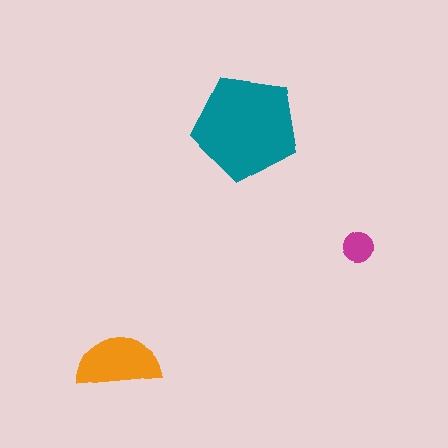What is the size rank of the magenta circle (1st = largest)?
3rd.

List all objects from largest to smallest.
The teal pentagon, the orange semicircle, the magenta circle.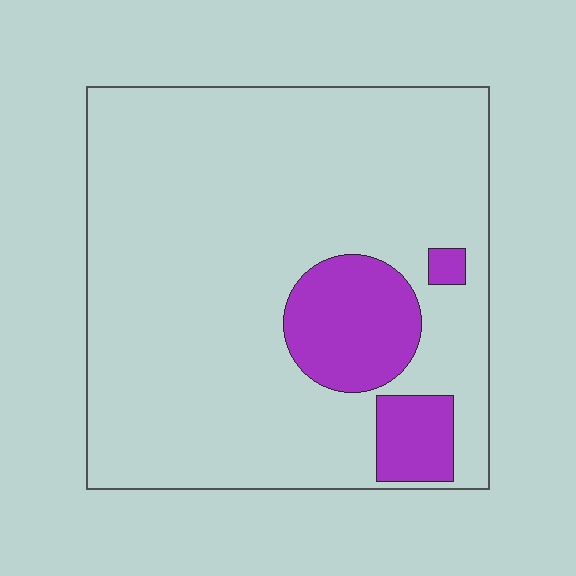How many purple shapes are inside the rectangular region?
3.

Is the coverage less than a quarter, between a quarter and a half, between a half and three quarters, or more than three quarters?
Less than a quarter.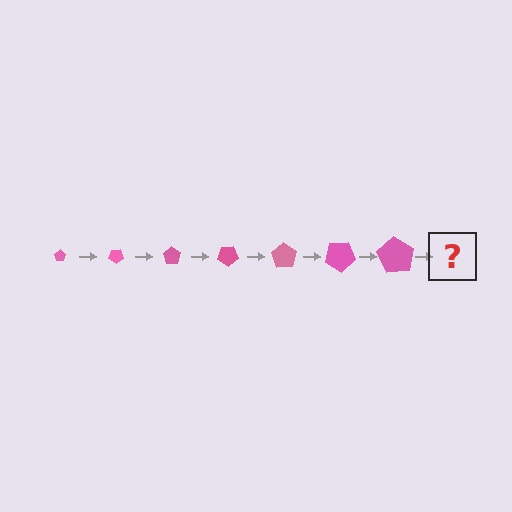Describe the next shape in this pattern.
It should be a pentagon, larger than the previous one and rotated 245 degrees from the start.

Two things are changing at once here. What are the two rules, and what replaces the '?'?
The two rules are that the pentagon grows larger each step and it rotates 35 degrees each step. The '?' should be a pentagon, larger than the previous one and rotated 245 degrees from the start.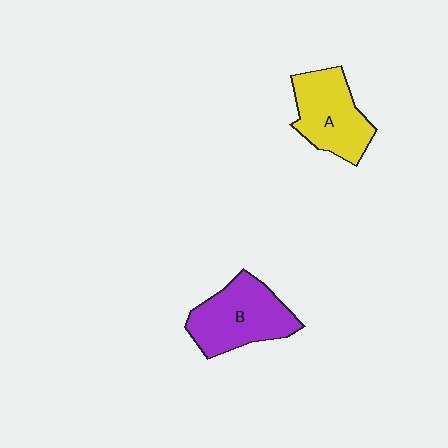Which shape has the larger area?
Shape B (purple).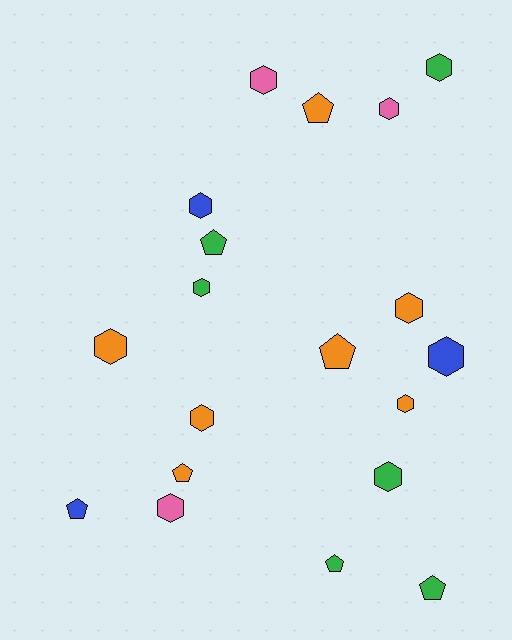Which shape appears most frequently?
Hexagon, with 12 objects.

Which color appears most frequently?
Orange, with 7 objects.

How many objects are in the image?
There are 19 objects.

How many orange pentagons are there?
There are 3 orange pentagons.